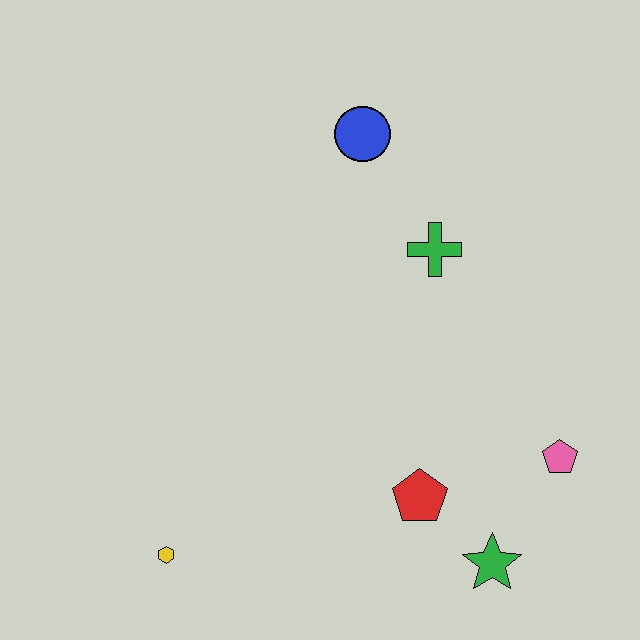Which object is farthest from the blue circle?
The yellow hexagon is farthest from the blue circle.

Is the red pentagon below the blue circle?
Yes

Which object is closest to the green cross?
The blue circle is closest to the green cross.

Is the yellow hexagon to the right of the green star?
No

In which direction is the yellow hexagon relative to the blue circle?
The yellow hexagon is below the blue circle.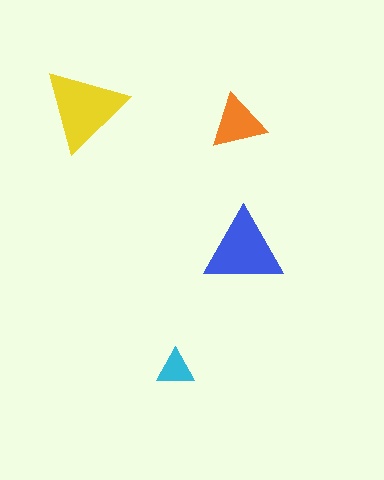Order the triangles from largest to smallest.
the yellow one, the blue one, the orange one, the cyan one.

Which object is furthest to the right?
The blue triangle is rightmost.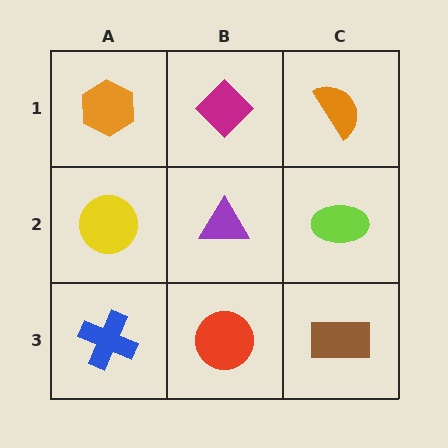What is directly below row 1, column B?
A purple triangle.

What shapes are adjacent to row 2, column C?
An orange semicircle (row 1, column C), a brown rectangle (row 3, column C), a purple triangle (row 2, column B).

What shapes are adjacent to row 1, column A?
A yellow circle (row 2, column A), a magenta diamond (row 1, column B).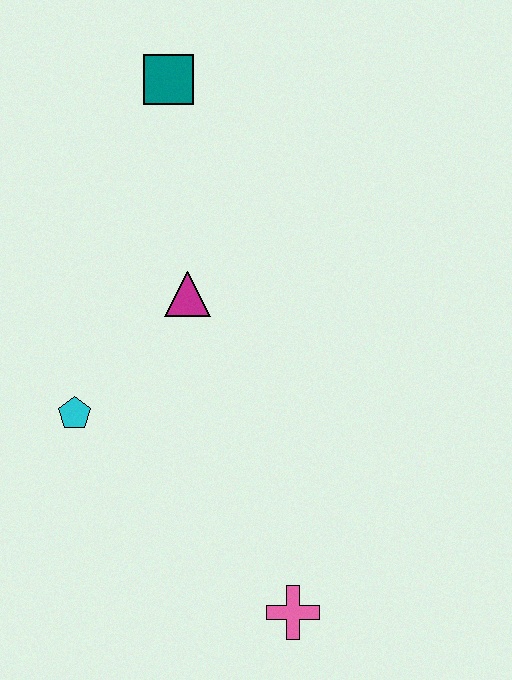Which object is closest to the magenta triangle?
The cyan pentagon is closest to the magenta triangle.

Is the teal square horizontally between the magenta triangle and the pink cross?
No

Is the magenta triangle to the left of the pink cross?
Yes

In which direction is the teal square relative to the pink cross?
The teal square is above the pink cross.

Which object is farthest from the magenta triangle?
The pink cross is farthest from the magenta triangle.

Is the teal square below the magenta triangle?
No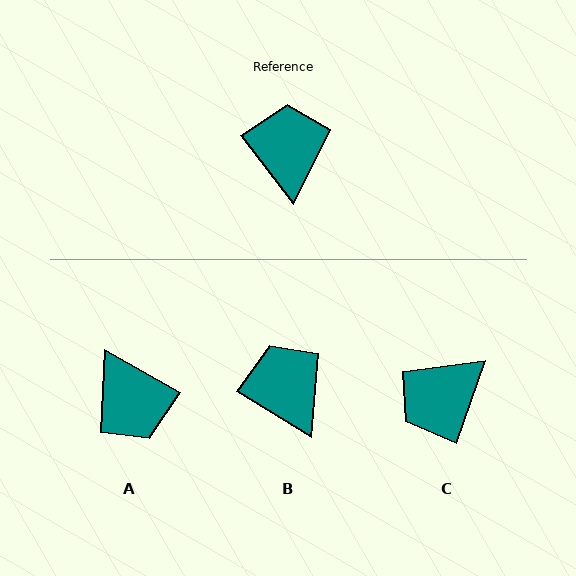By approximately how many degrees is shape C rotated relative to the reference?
Approximately 123 degrees counter-clockwise.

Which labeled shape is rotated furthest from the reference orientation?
A, about 157 degrees away.